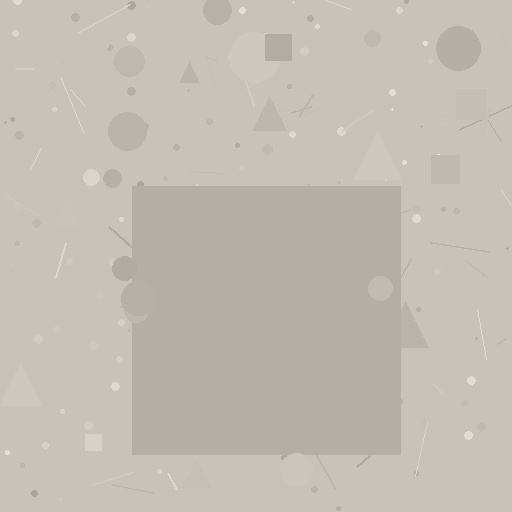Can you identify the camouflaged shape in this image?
The camouflaged shape is a square.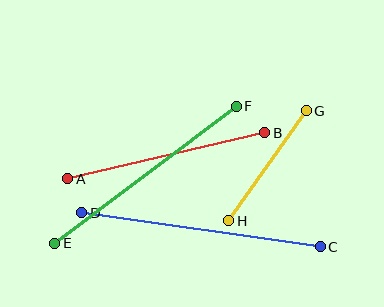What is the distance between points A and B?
The distance is approximately 202 pixels.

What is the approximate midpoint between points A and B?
The midpoint is at approximately (166, 156) pixels.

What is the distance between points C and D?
The distance is approximately 241 pixels.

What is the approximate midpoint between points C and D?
The midpoint is at approximately (201, 230) pixels.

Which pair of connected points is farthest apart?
Points C and D are farthest apart.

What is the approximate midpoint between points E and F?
The midpoint is at approximately (145, 175) pixels.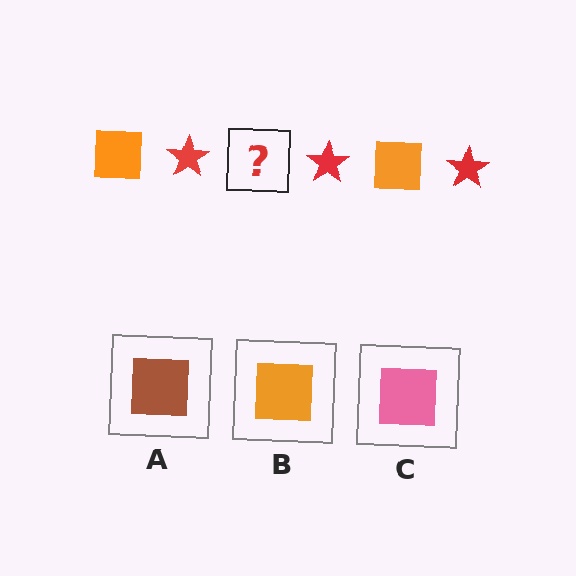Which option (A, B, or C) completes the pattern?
B.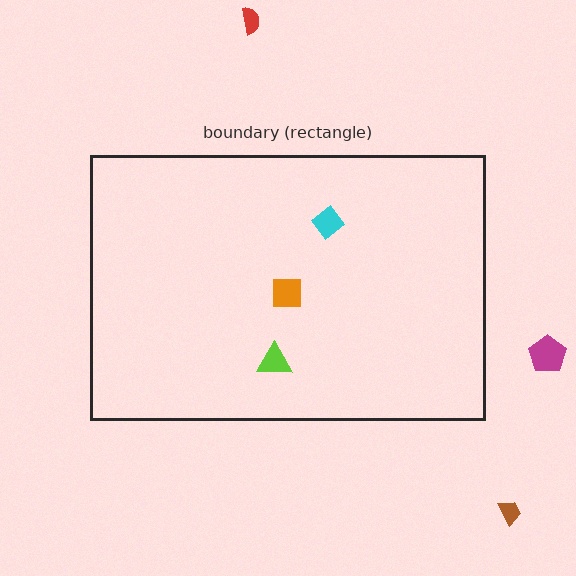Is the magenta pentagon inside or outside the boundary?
Outside.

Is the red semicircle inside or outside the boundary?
Outside.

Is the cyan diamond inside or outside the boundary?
Inside.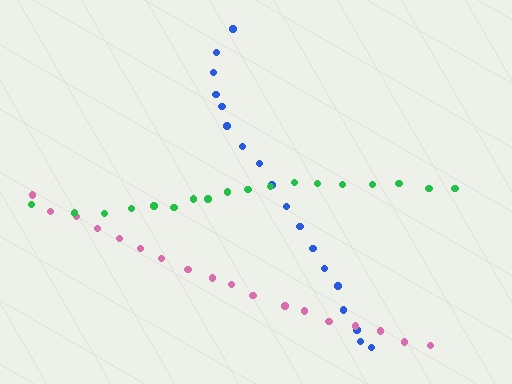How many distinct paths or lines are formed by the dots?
There are 3 distinct paths.